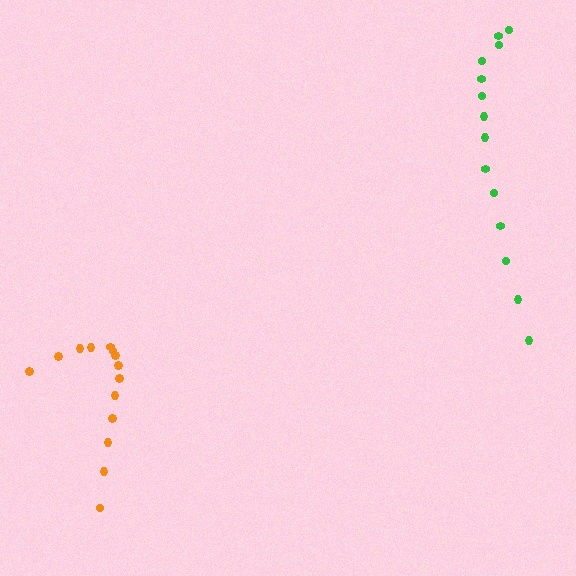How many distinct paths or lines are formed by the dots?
There are 2 distinct paths.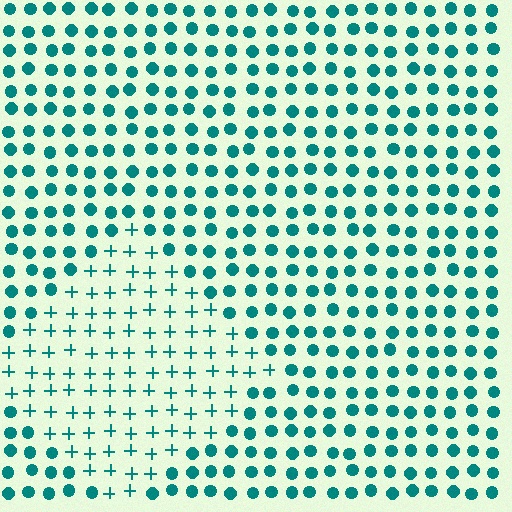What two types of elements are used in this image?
The image uses plus signs inside the diamond region and circles outside it.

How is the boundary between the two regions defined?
The boundary is defined by a change in element shape: plus signs inside vs. circles outside. All elements share the same color and spacing.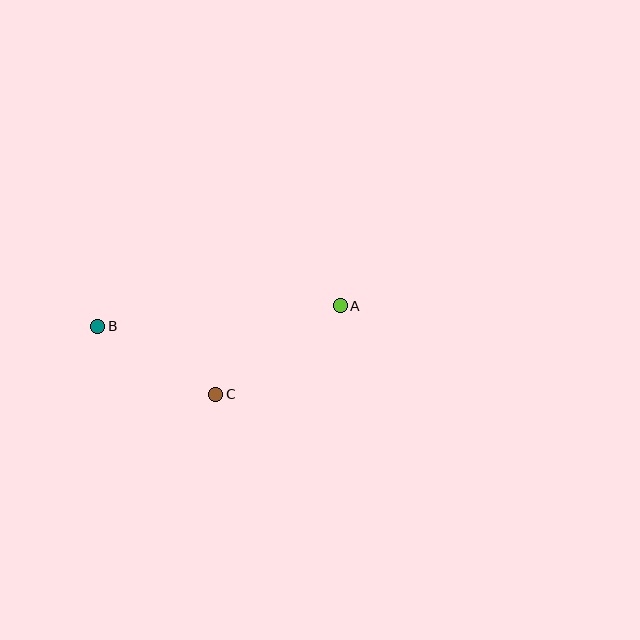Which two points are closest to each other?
Points B and C are closest to each other.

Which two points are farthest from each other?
Points A and B are farthest from each other.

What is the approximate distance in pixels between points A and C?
The distance between A and C is approximately 152 pixels.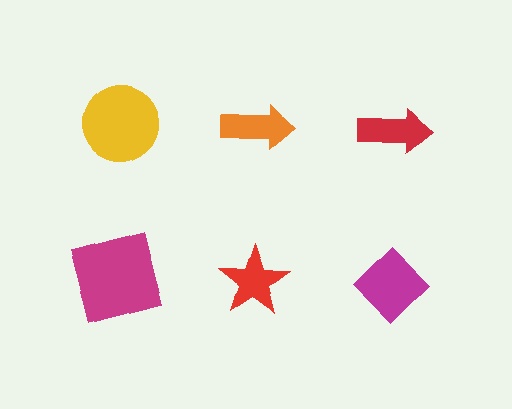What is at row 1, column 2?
An orange arrow.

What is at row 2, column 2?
A red star.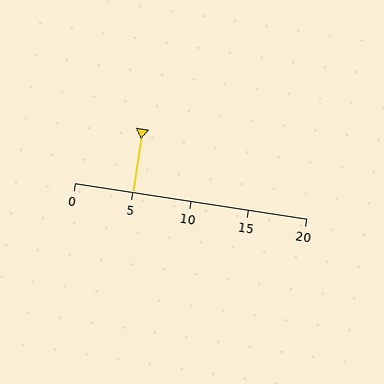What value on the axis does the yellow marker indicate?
The marker indicates approximately 5.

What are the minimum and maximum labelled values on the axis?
The axis runs from 0 to 20.